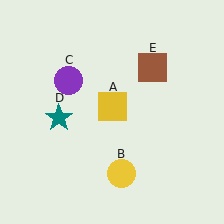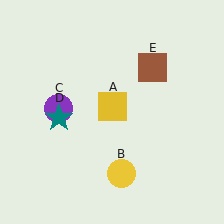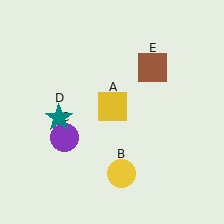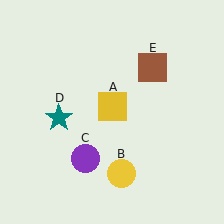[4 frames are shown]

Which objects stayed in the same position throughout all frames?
Yellow square (object A) and yellow circle (object B) and teal star (object D) and brown square (object E) remained stationary.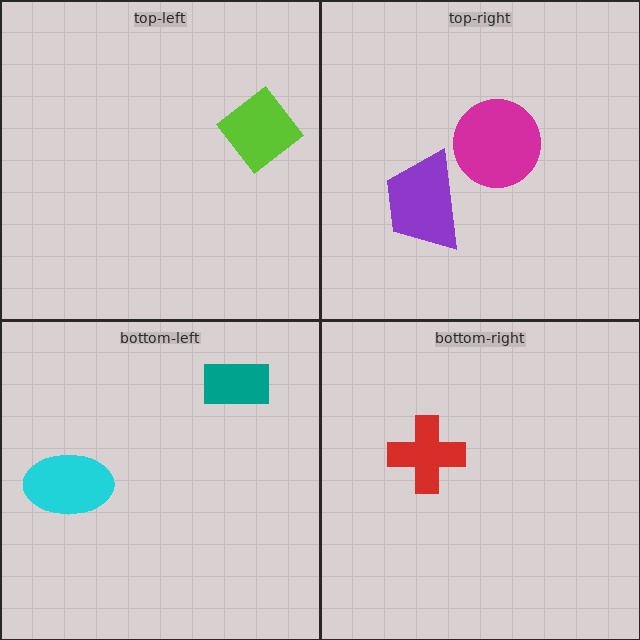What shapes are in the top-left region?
The lime diamond.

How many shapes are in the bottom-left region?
2.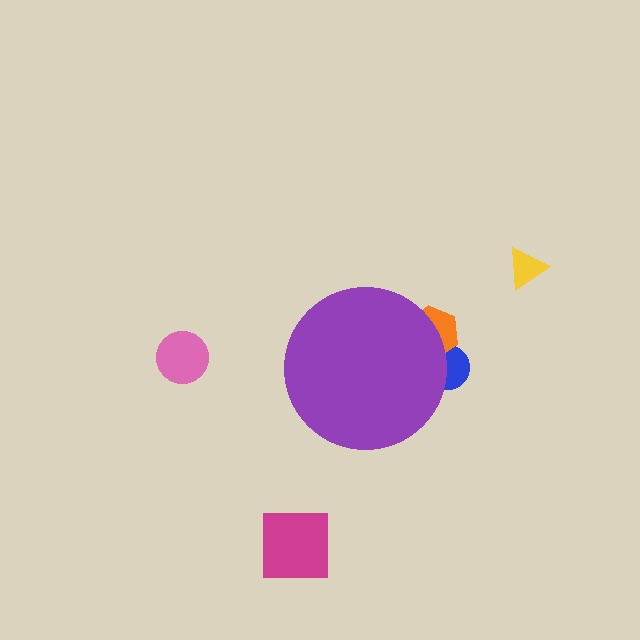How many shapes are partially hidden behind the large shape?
2 shapes are partially hidden.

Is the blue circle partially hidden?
Yes, the blue circle is partially hidden behind the purple circle.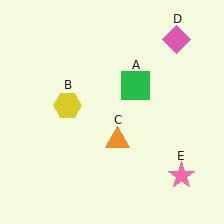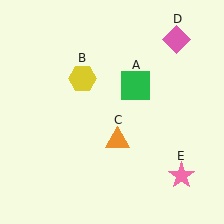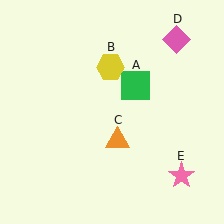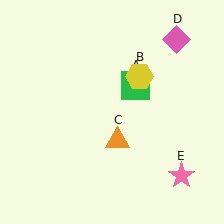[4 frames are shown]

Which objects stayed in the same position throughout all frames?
Green square (object A) and orange triangle (object C) and pink diamond (object D) and pink star (object E) remained stationary.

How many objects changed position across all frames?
1 object changed position: yellow hexagon (object B).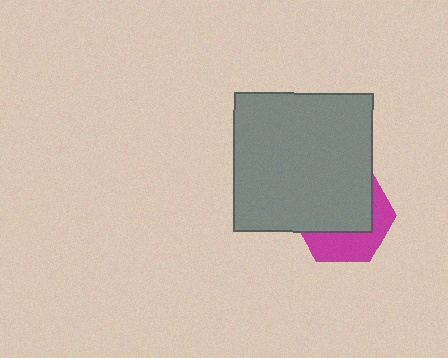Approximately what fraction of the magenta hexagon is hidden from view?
Roughly 61% of the magenta hexagon is hidden behind the gray square.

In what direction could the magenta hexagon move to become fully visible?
The magenta hexagon could move down. That would shift it out from behind the gray square entirely.